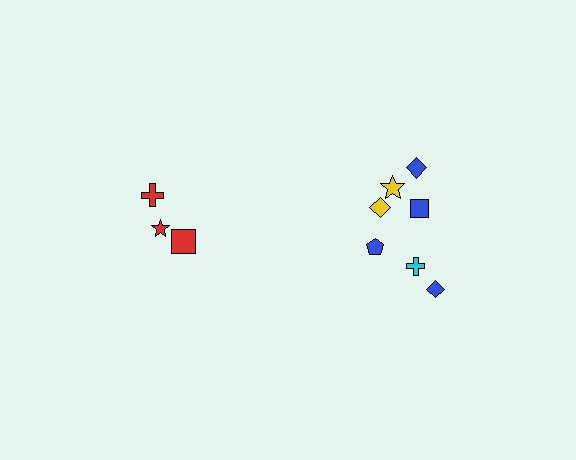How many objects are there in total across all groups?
There are 10 objects.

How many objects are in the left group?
There are 3 objects.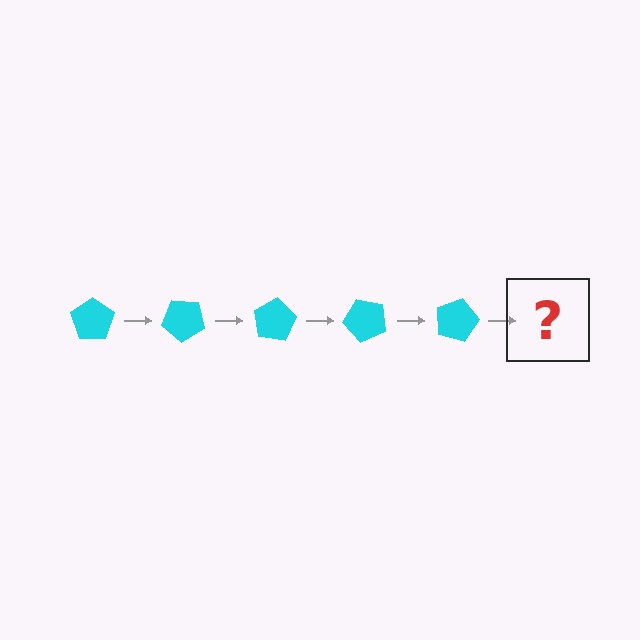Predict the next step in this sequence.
The next step is a cyan pentagon rotated 200 degrees.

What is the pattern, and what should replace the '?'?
The pattern is that the pentagon rotates 40 degrees each step. The '?' should be a cyan pentagon rotated 200 degrees.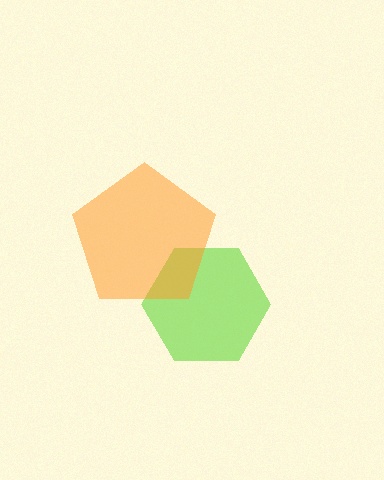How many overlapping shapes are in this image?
There are 2 overlapping shapes in the image.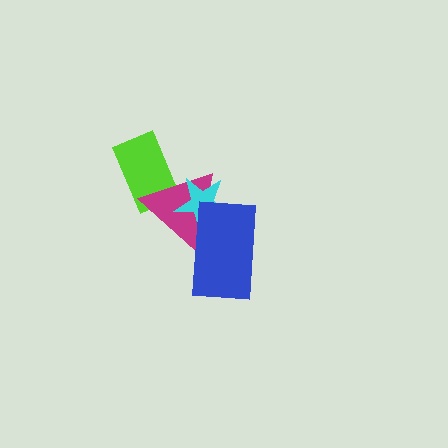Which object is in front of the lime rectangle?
The magenta triangle is in front of the lime rectangle.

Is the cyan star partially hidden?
Yes, it is partially covered by another shape.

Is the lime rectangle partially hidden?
Yes, it is partially covered by another shape.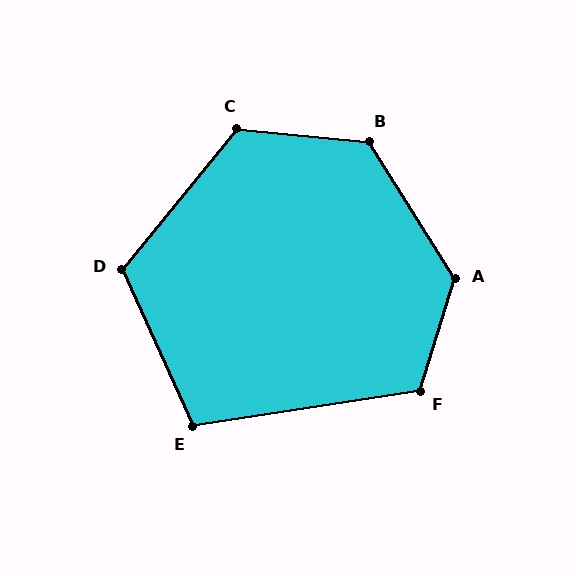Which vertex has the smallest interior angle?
E, at approximately 106 degrees.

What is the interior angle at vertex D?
Approximately 116 degrees (obtuse).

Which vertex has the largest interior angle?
A, at approximately 131 degrees.